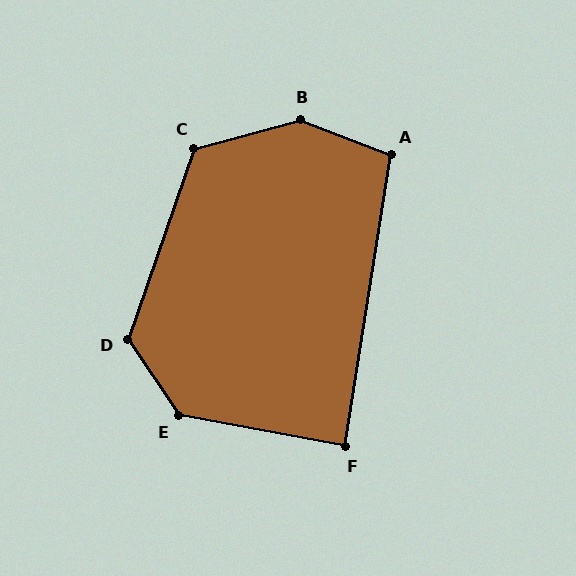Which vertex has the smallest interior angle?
F, at approximately 89 degrees.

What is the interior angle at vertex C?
Approximately 124 degrees (obtuse).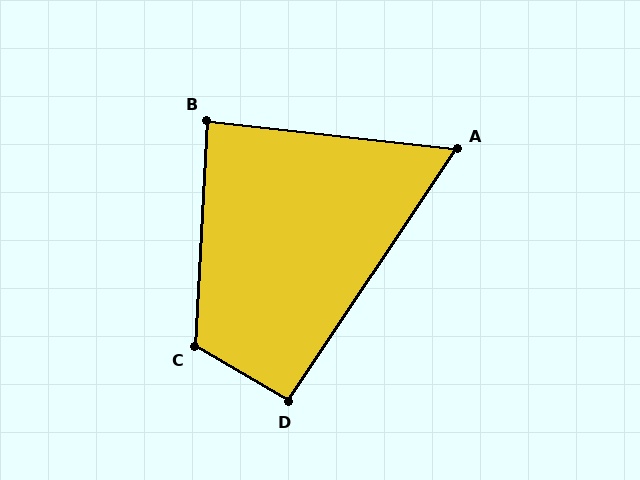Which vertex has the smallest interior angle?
A, at approximately 63 degrees.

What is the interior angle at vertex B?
Approximately 87 degrees (approximately right).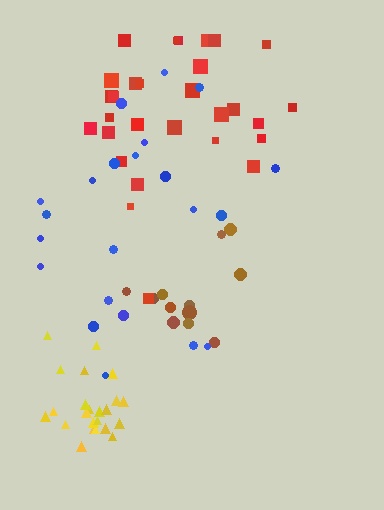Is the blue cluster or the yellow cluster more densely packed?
Yellow.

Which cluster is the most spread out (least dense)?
Blue.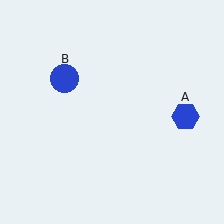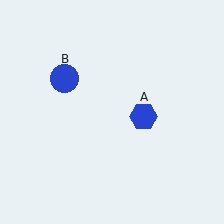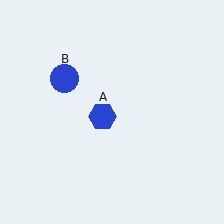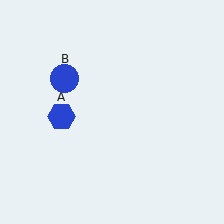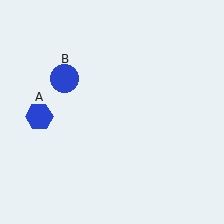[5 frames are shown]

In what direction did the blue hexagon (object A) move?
The blue hexagon (object A) moved left.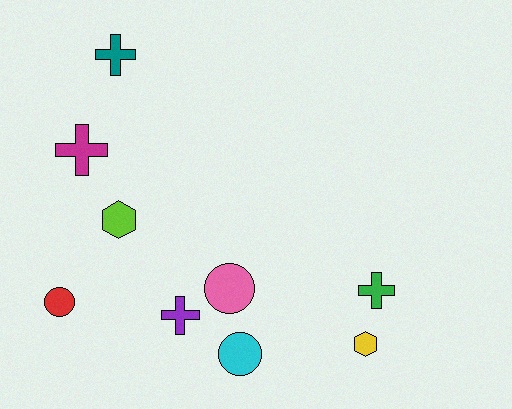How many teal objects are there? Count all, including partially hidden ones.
There is 1 teal object.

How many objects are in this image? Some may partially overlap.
There are 9 objects.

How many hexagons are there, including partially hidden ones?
There are 2 hexagons.